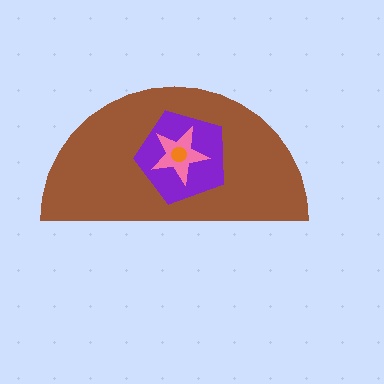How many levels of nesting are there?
4.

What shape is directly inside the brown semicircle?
The purple pentagon.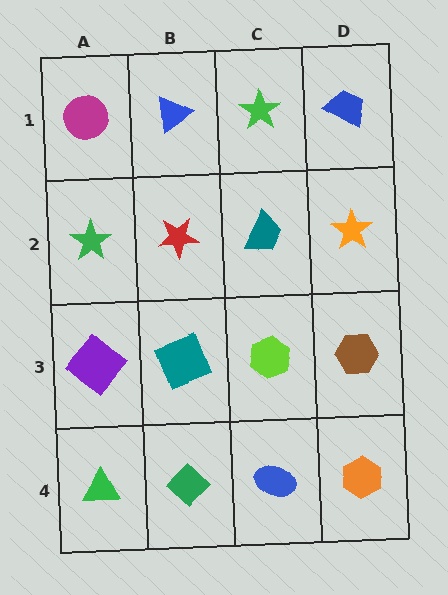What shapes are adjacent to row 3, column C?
A teal trapezoid (row 2, column C), a blue ellipse (row 4, column C), a teal square (row 3, column B), a brown hexagon (row 3, column D).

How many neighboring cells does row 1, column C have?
3.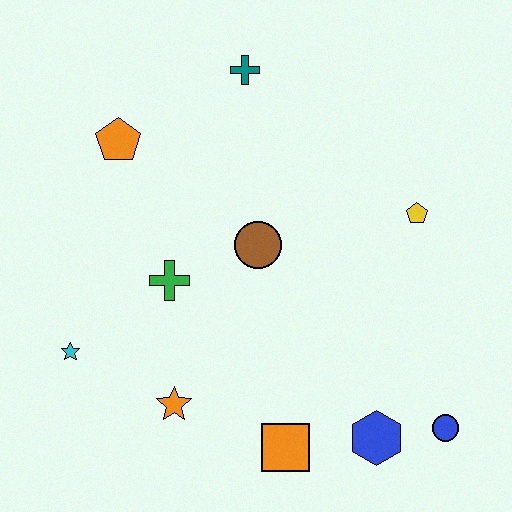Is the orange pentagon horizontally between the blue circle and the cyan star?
Yes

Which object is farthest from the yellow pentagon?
The cyan star is farthest from the yellow pentagon.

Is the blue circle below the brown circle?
Yes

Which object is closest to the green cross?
The brown circle is closest to the green cross.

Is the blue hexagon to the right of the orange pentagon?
Yes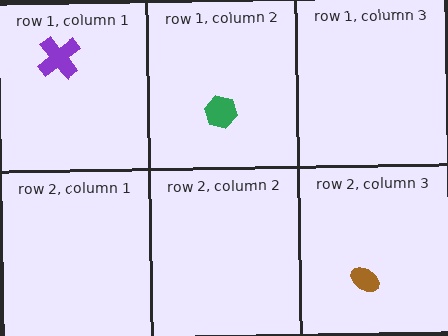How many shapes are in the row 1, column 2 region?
1.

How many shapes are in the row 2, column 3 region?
1.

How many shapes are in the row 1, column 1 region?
1.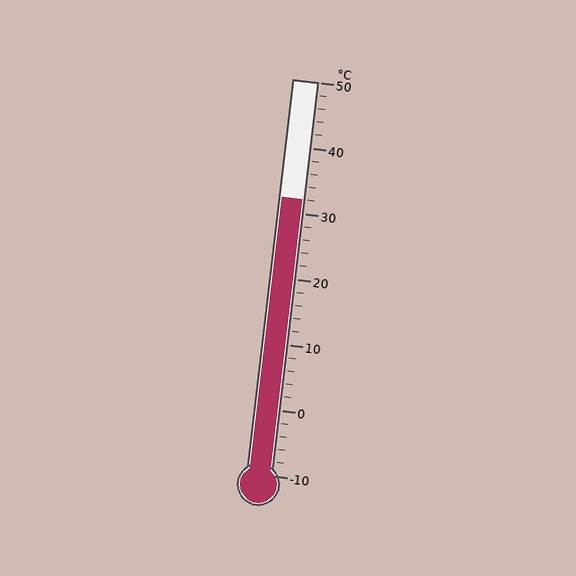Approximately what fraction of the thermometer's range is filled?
The thermometer is filled to approximately 70% of its range.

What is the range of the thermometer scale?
The thermometer scale ranges from -10°C to 50°C.